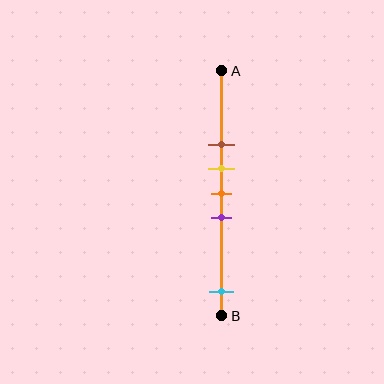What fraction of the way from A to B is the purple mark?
The purple mark is approximately 60% (0.6) of the way from A to B.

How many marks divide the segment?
There are 5 marks dividing the segment.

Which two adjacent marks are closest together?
The yellow and orange marks are the closest adjacent pair.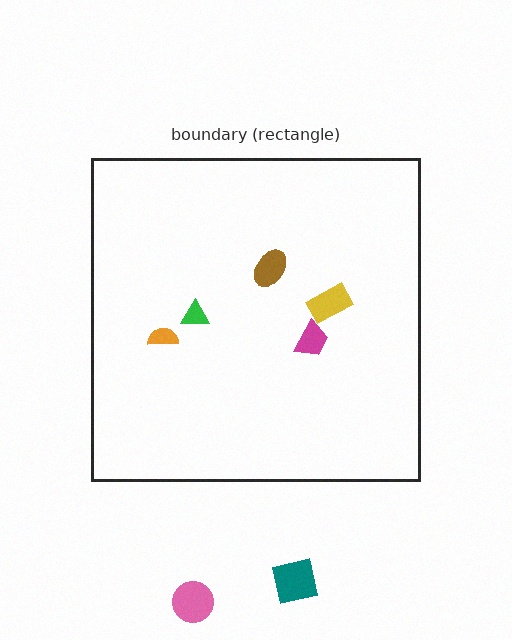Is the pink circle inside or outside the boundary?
Outside.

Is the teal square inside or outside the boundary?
Outside.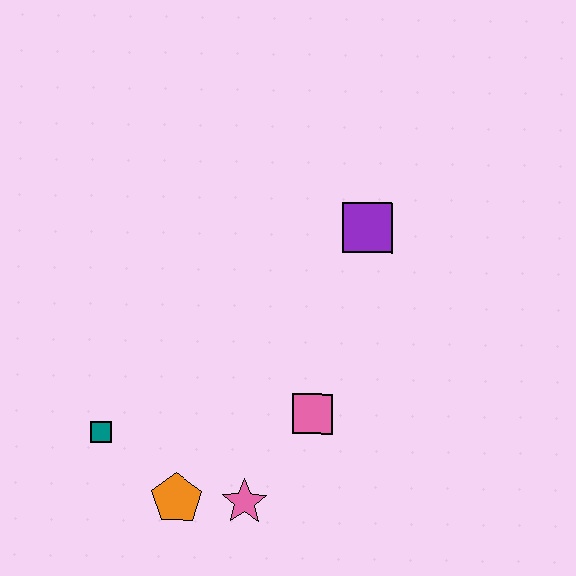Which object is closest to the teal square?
The orange pentagon is closest to the teal square.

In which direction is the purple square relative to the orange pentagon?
The purple square is above the orange pentagon.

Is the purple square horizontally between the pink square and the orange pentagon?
No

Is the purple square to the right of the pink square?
Yes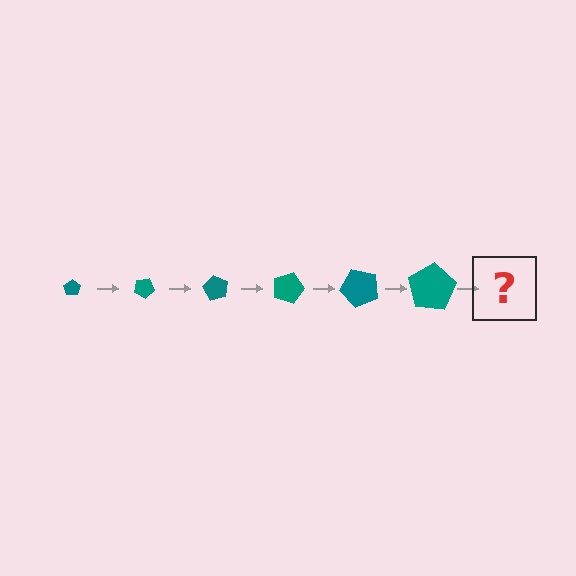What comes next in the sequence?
The next element should be a pentagon, larger than the previous one and rotated 180 degrees from the start.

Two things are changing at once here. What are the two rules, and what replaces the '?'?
The two rules are that the pentagon grows larger each step and it rotates 30 degrees each step. The '?' should be a pentagon, larger than the previous one and rotated 180 degrees from the start.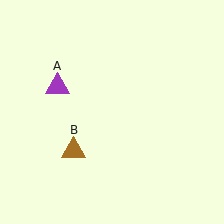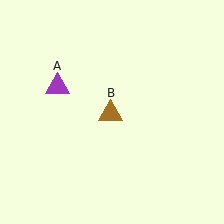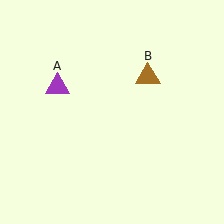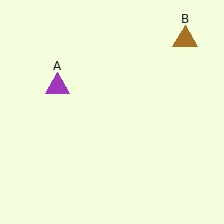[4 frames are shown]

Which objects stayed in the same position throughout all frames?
Purple triangle (object A) remained stationary.